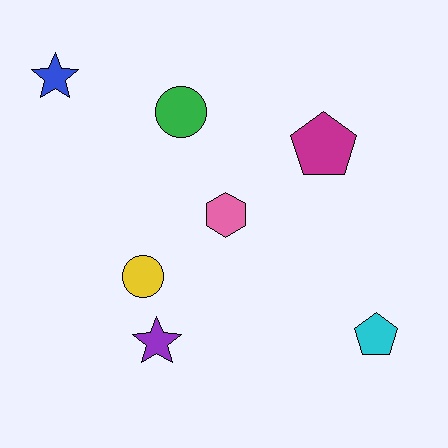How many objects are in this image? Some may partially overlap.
There are 7 objects.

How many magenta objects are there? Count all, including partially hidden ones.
There is 1 magenta object.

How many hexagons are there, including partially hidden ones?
There is 1 hexagon.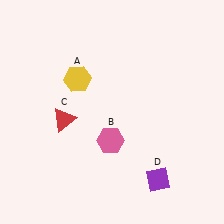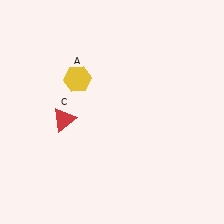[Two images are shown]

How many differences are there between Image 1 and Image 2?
There are 2 differences between the two images.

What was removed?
The pink hexagon (B), the purple diamond (D) were removed in Image 2.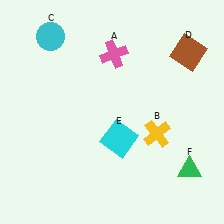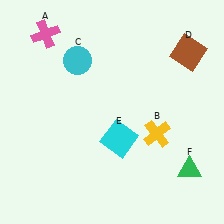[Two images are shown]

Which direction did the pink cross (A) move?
The pink cross (A) moved left.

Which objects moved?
The objects that moved are: the pink cross (A), the cyan circle (C).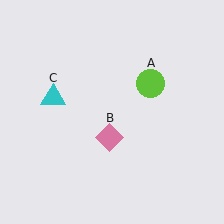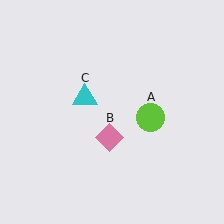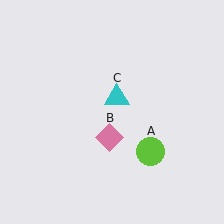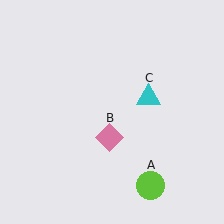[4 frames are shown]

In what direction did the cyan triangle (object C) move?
The cyan triangle (object C) moved right.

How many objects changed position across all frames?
2 objects changed position: lime circle (object A), cyan triangle (object C).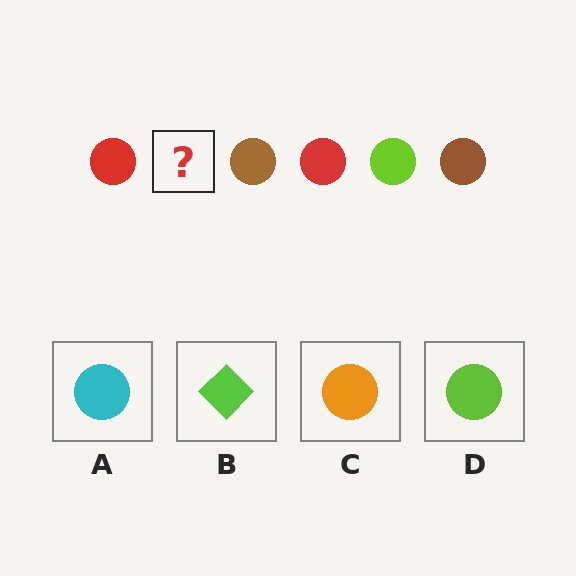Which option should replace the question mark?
Option D.